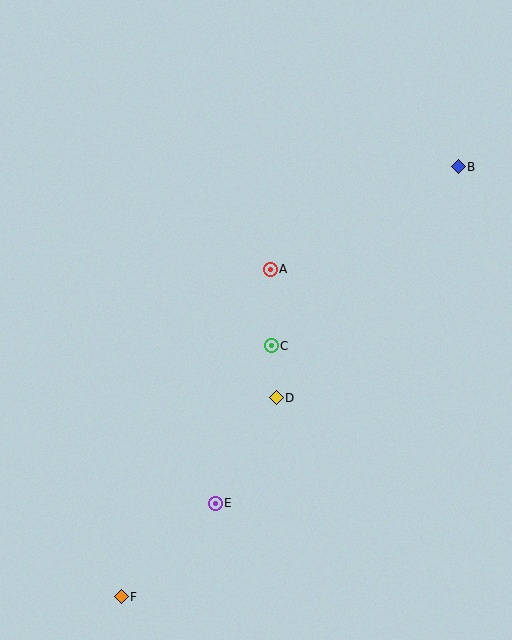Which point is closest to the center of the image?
Point C at (271, 346) is closest to the center.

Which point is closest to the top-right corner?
Point B is closest to the top-right corner.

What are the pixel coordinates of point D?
Point D is at (276, 398).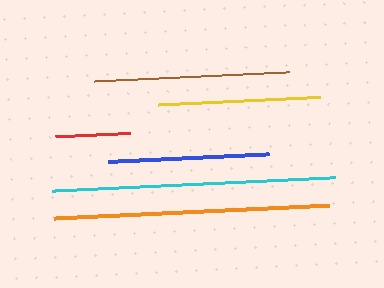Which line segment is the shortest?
The red line is the shortest at approximately 76 pixels.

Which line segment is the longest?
The cyan line is the longest at approximately 283 pixels.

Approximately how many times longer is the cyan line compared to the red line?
The cyan line is approximately 3.7 times the length of the red line.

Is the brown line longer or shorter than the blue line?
The brown line is longer than the blue line.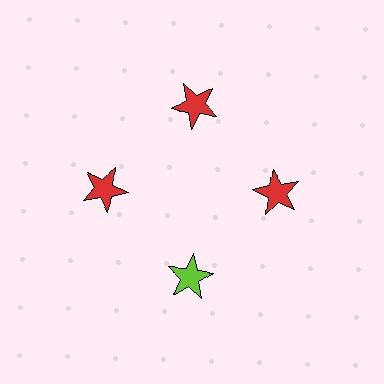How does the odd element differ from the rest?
It has a different color: lime instead of red.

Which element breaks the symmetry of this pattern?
The lime star at roughly the 6 o'clock position breaks the symmetry. All other shapes are red stars.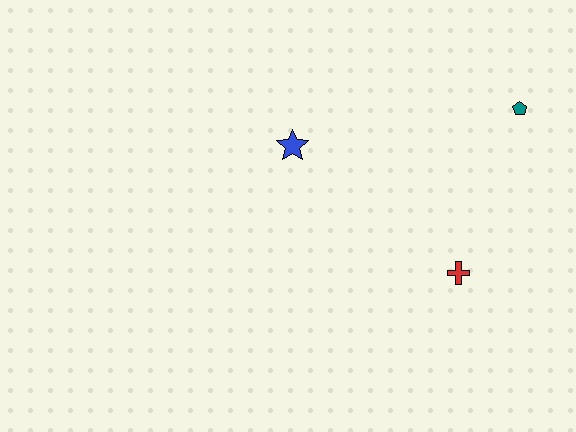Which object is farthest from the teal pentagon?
The blue star is farthest from the teal pentagon.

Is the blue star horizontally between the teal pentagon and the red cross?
No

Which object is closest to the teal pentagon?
The red cross is closest to the teal pentagon.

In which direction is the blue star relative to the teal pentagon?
The blue star is to the left of the teal pentagon.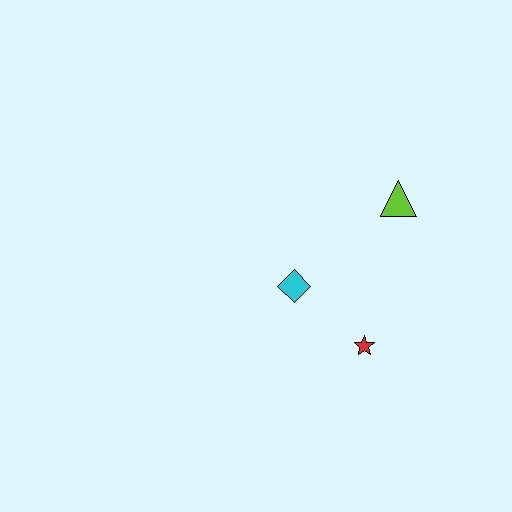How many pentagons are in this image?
There are no pentagons.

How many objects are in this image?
There are 3 objects.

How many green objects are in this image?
There are no green objects.